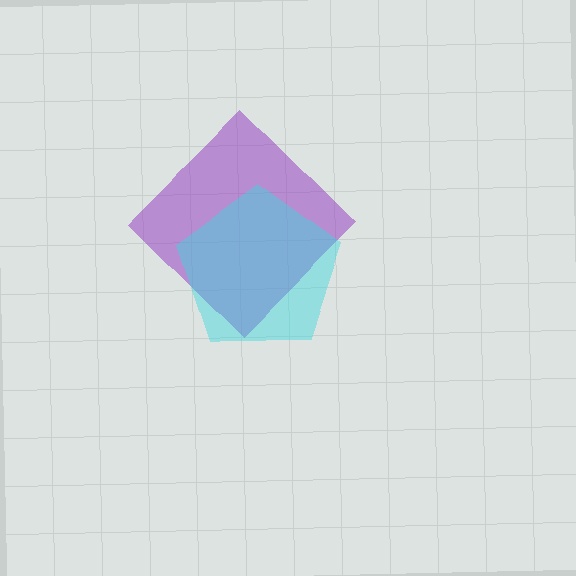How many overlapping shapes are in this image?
There are 2 overlapping shapes in the image.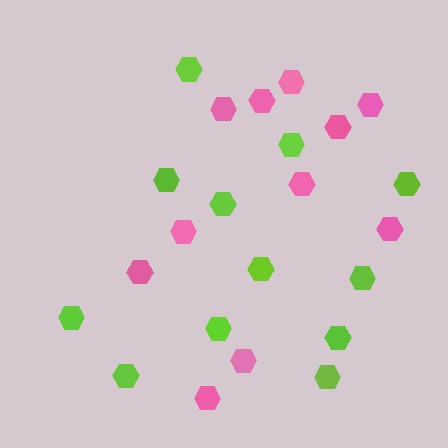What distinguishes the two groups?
There are 2 groups: one group of lime hexagons (12) and one group of pink hexagons (11).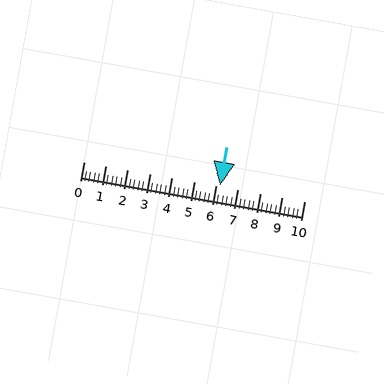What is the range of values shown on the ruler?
The ruler shows values from 0 to 10.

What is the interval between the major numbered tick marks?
The major tick marks are spaced 1 units apart.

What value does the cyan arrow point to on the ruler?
The cyan arrow points to approximately 6.2.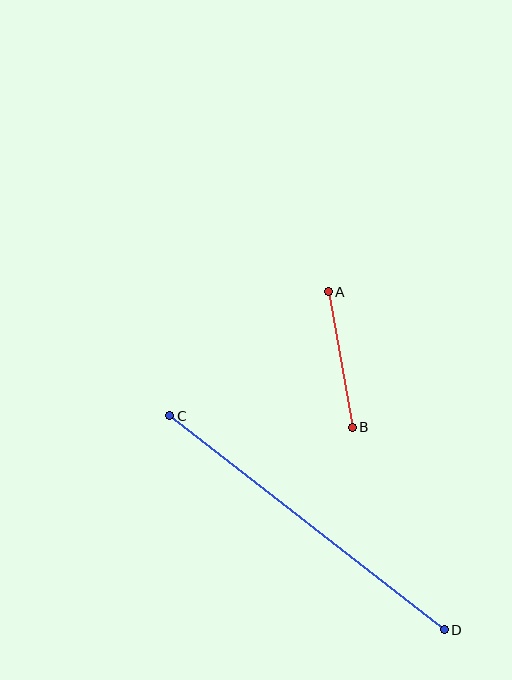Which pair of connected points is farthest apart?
Points C and D are farthest apart.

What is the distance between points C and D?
The distance is approximately 348 pixels.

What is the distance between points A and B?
The distance is approximately 138 pixels.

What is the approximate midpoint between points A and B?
The midpoint is at approximately (340, 360) pixels.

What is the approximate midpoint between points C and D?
The midpoint is at approximately (307, 523) pixels.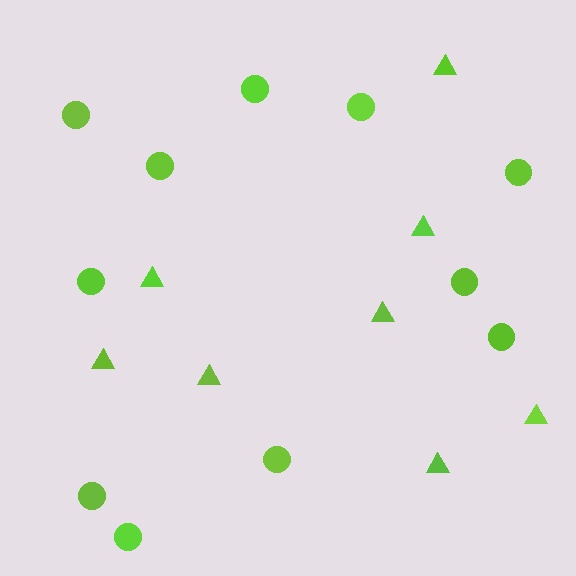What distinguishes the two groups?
There are 2 groups: one group of circles (11) and one group of triangles (8).